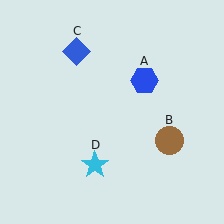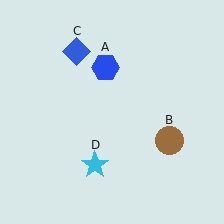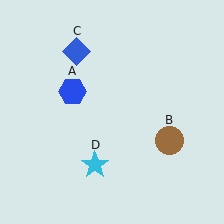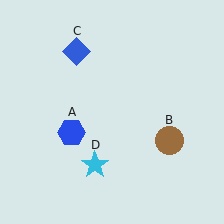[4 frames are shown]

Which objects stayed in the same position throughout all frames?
Brown circle (object B) and blue diamond (object C) and cyan star (object D) remained stationary.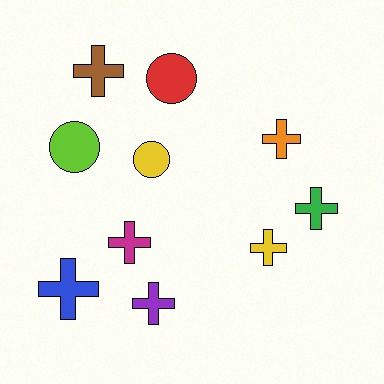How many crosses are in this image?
There are 7 crosses.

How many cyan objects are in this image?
There are no cyan objects.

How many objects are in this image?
There are 10 objects.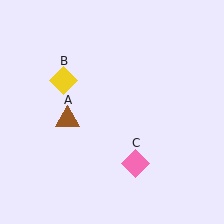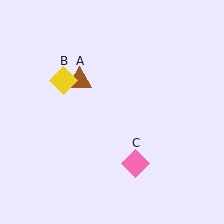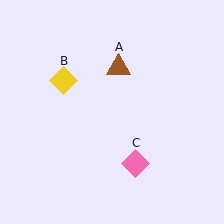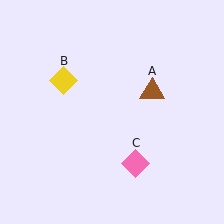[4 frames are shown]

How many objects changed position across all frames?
1 object changed position: brown triangle (object A).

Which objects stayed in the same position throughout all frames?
Yellow diamond (object B) and pink diamond (object C) remained stationary.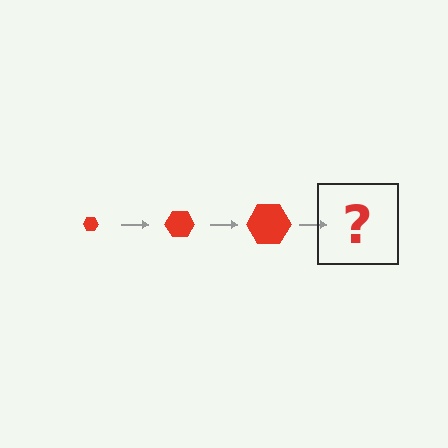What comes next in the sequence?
The next element should be a red hexagon, larger than the previous one.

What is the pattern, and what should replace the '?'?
The pattern is that the hexagon gets progressively larger each step. The '?' should be a red hexagon, larger than the previous one.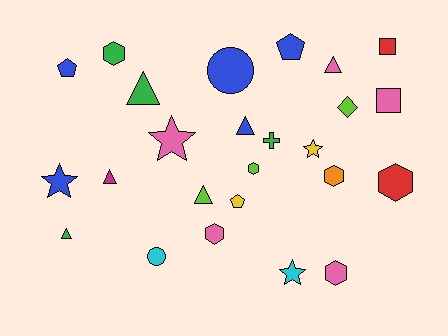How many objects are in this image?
There are 25 objects.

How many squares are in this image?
There are 2 squares.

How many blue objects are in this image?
There are 5 blue objects.